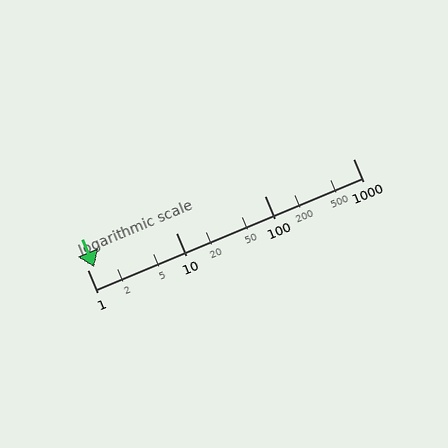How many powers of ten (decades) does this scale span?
The scale spans 3 decades, from 1 to 1000.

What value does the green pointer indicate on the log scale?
The pointer indicates approximately 1.2.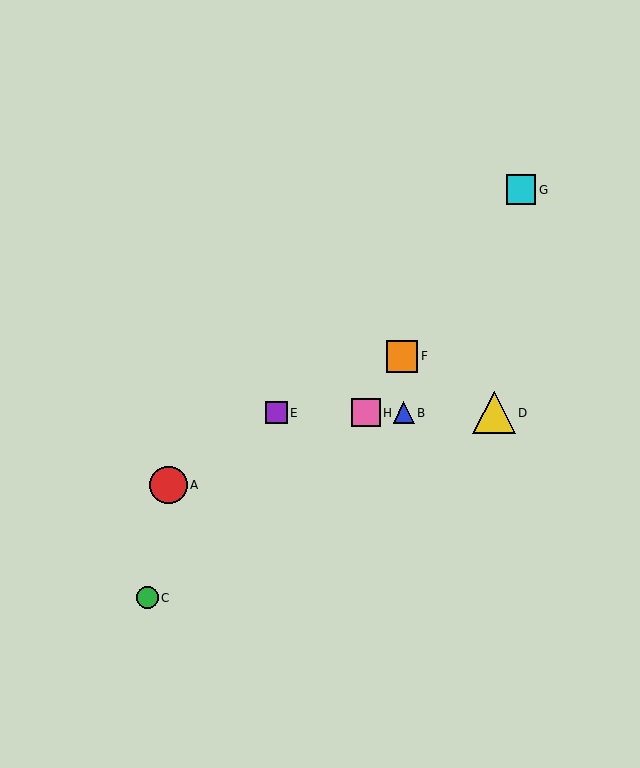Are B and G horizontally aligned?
No, B is at y≈413 and G is at y≈190.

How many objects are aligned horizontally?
4 objects (B, D, E, H) are aligned horizontally.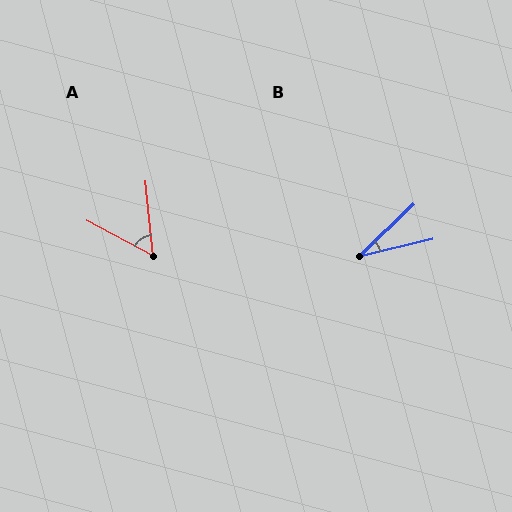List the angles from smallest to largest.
B (31°), A (56°).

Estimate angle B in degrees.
Approximately 31 degrees.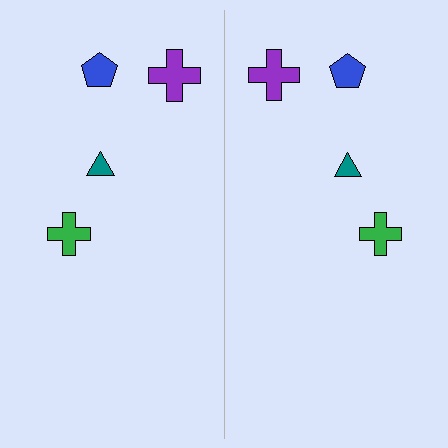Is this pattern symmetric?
Yes, this pattern has bilateral (reflection) symmetry.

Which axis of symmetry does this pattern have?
The pattern has a vertical axis of symmetry running through the center of the image.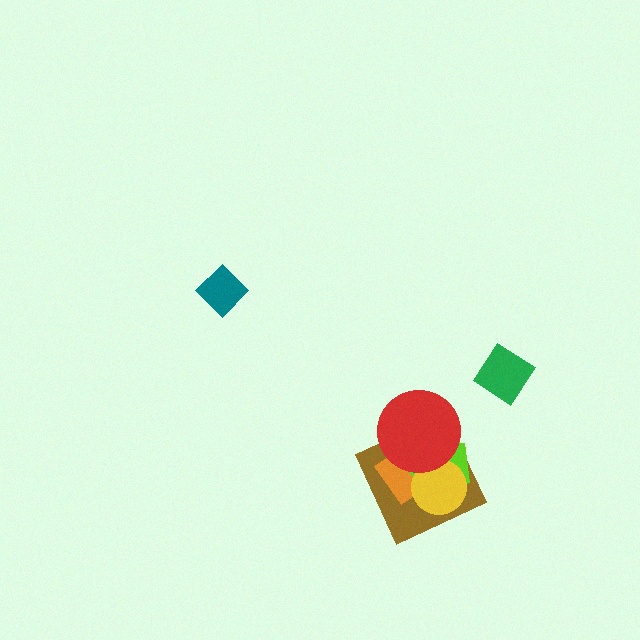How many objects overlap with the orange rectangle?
4 objects overlap with the orange rectangle.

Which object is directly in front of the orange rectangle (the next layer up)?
The lime pentagon is directly in front of the orange rectangle.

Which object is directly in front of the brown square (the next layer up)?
The orange rectangle is directly in front of the brown square.